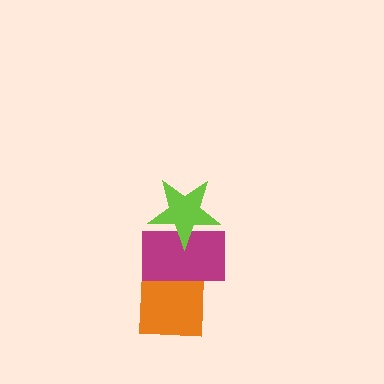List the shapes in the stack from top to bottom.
From top to bottom: the lime star, the magenta rectangle, the orange square.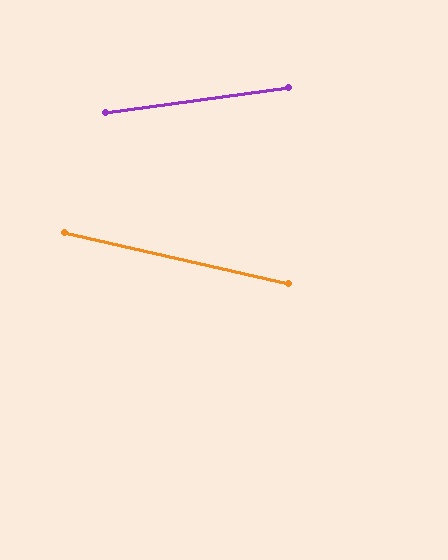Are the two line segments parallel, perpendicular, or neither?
Neither parallel nor perpendicular — they differ by about 20°.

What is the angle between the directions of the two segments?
Approximately 20 degrees.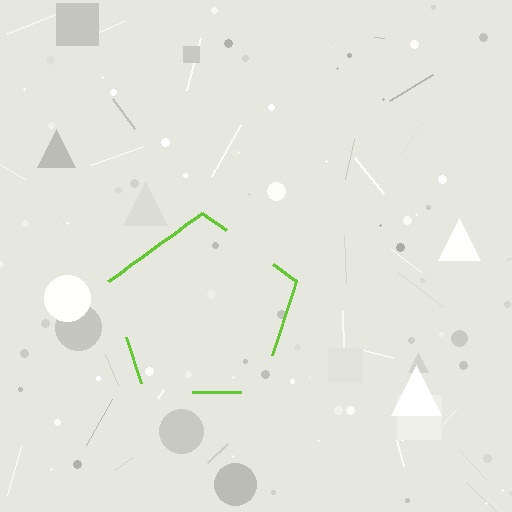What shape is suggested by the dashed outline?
The dashed outline suggests a pentagon.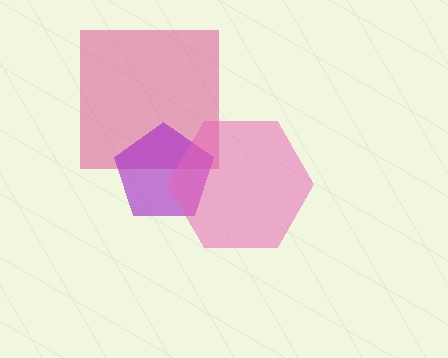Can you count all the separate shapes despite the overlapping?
Yes, there are 3 separate shapes.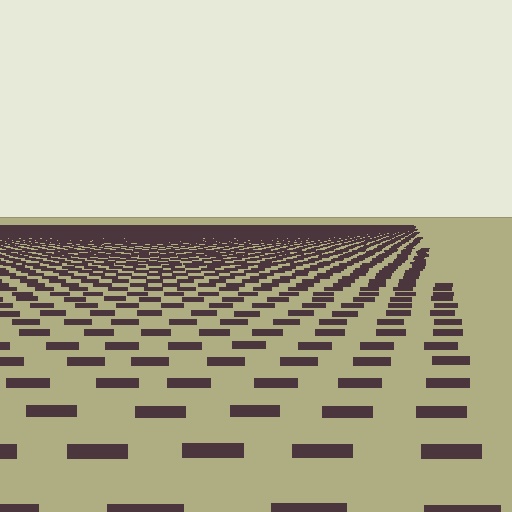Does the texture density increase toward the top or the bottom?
Density increases toward the top.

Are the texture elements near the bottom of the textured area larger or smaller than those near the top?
Larger. Near the bottom, elements are closer to the viewer and appear at a bigger on-screen size.